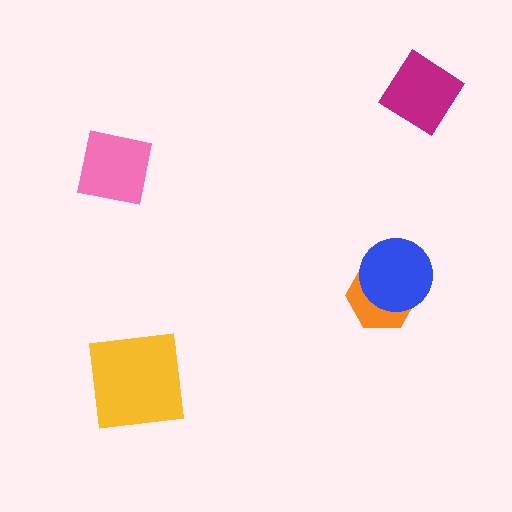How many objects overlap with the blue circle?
1 object overlaps with the blue circle.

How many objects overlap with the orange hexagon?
1 object overlaps with the orange hexagon.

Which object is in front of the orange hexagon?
The blue circle is in front of the orange hexagon.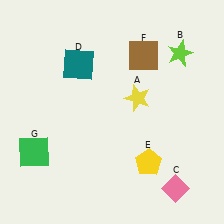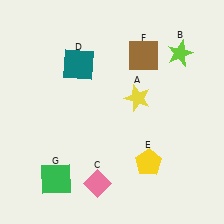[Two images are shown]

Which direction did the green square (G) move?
The green square (G) moved down.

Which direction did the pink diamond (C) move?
The pink diamond (C) moved left.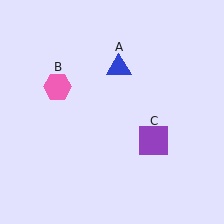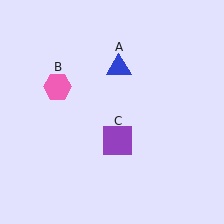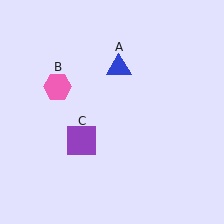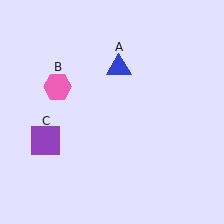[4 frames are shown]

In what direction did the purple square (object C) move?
The purple square (object C) moved left.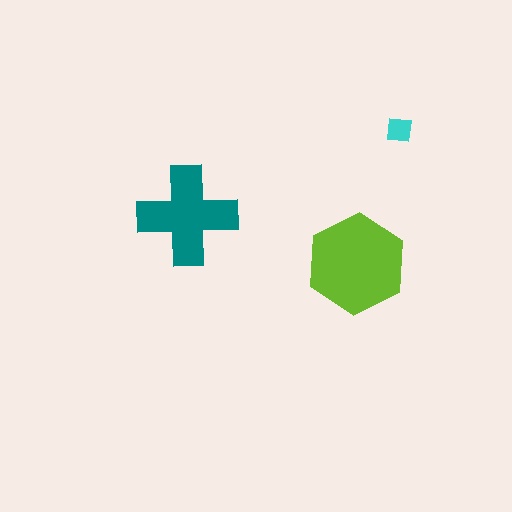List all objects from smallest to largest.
The cyan square, the teal cross, the lime hexagon.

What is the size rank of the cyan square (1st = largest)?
3rd.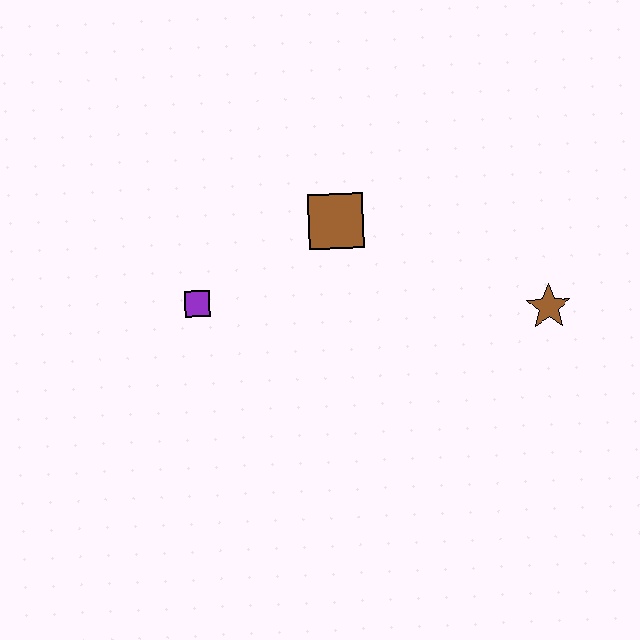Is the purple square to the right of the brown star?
No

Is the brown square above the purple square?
Yes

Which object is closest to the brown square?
The purple square is closest to the brown square.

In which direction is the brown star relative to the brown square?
The brown star is to the right of the brown square.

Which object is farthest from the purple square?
The brown star is farthest from the purple square.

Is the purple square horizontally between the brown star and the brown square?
No